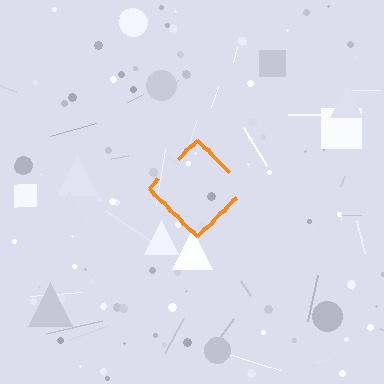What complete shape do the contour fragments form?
The contour fragments form a diamond.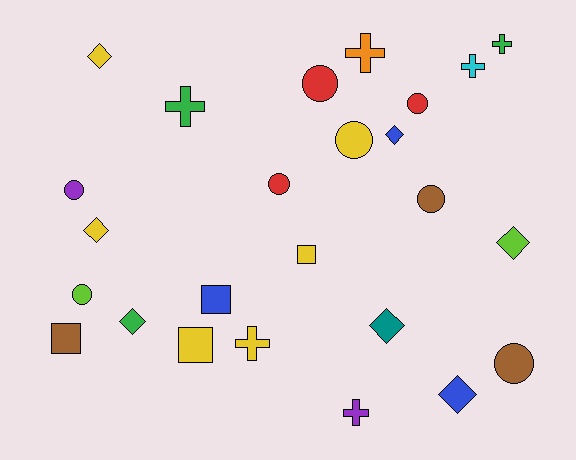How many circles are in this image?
There are 8 circles.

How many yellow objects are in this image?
There are 6 yellow objects.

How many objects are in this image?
There are 25 objects.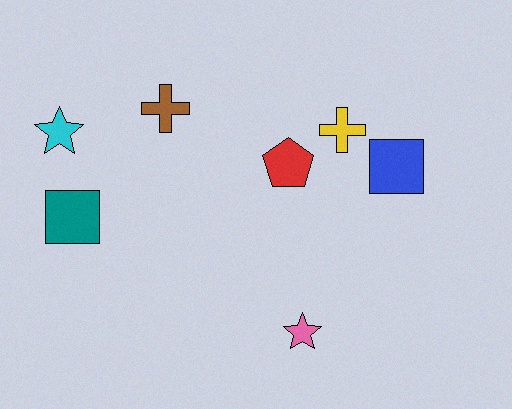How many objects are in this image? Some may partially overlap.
There are 7 objects.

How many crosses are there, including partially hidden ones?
There are 2 crosses.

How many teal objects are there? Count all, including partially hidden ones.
There is 1 teal object.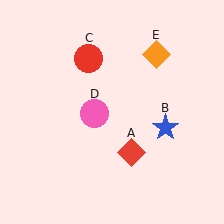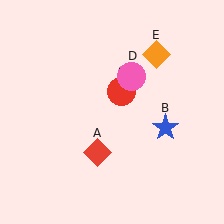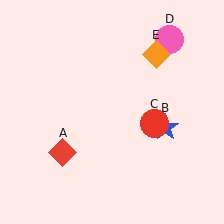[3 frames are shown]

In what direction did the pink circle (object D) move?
The pink circle (object D) moved up and to the right.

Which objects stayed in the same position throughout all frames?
Blue star (object B) and orange diamond (object E) remained stationary.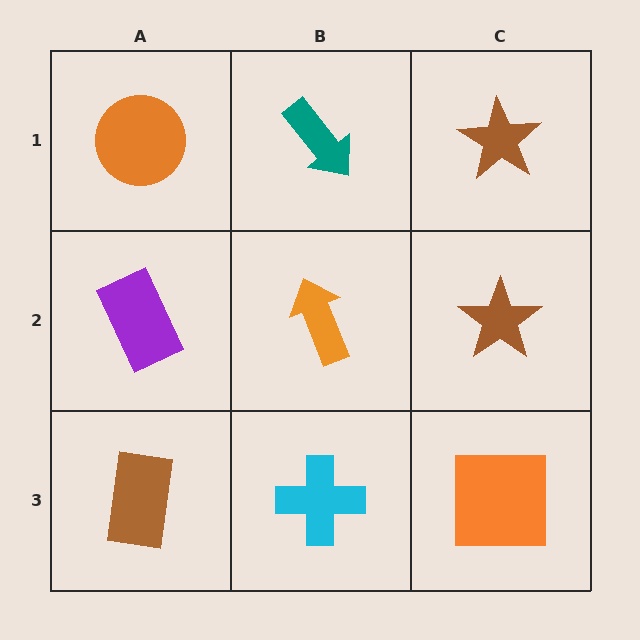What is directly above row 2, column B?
A teal arrow.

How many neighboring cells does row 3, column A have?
2.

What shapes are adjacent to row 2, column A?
An orange circle (row 1, column A), a brown rectangle (row 3, column A), an orange arrow (row 2, column B).